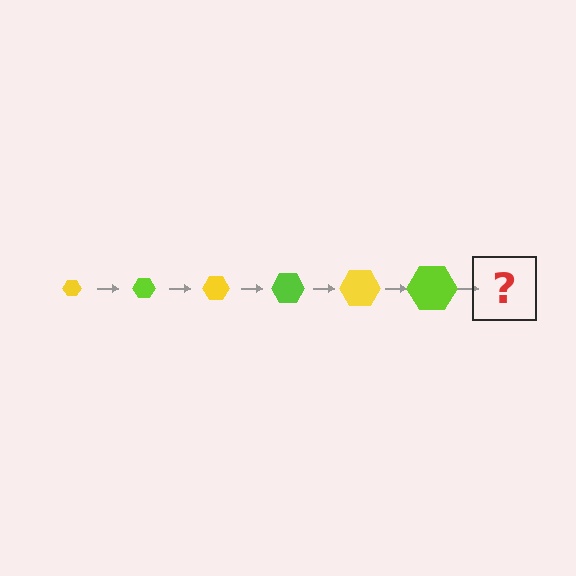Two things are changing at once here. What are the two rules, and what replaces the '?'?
The two rules are that the hexagon grows larger each step and the color cycles through yellow and lime. The '?' should be a yellow hexagon, larger than the previous one.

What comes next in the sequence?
The next element should be a yellow hexagon, larger than the previous one.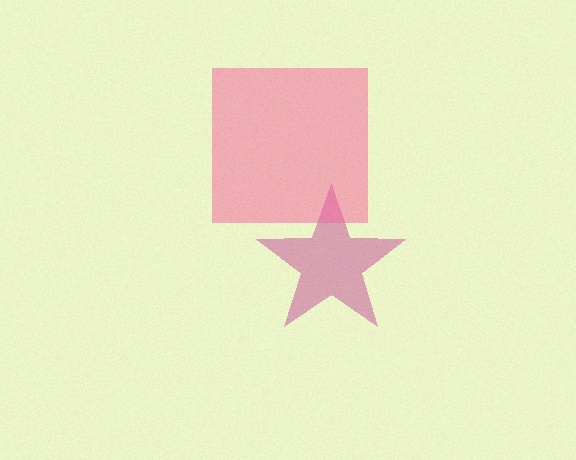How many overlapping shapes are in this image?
There are 2 overlapping shapes in the image.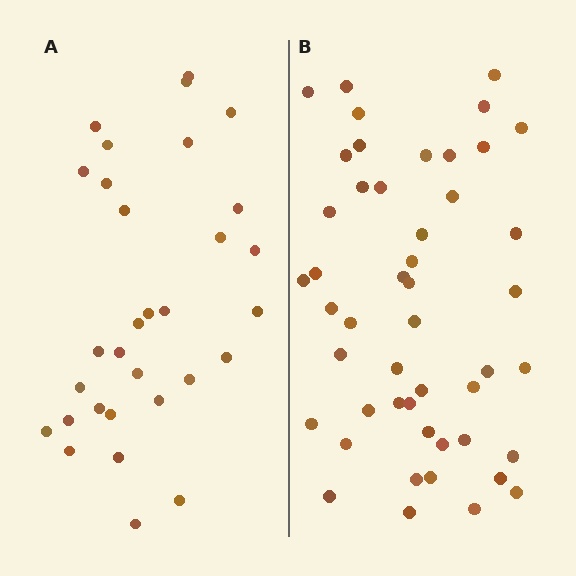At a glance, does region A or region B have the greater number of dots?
Region B (the right region) has more dots.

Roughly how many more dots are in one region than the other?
Region B has approximately 15 more dots than region A.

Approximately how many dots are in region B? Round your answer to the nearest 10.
About 50 dots. (The exact count is 48, which rounds to 50.)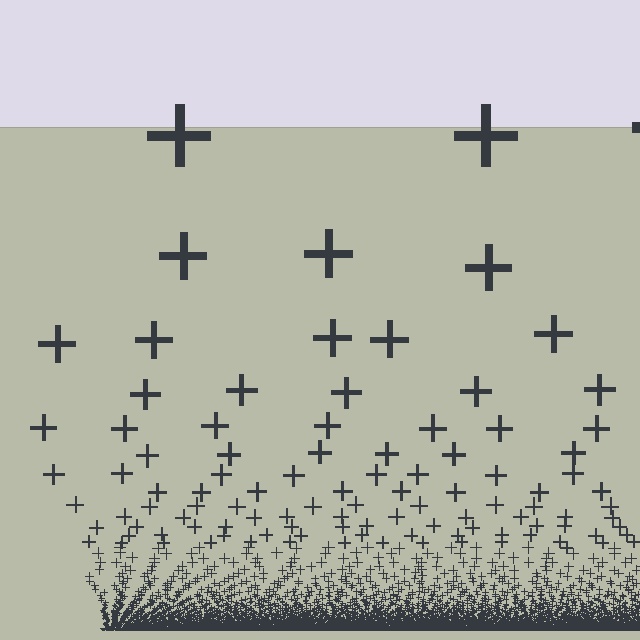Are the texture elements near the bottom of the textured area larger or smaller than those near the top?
Smaller. The gradient is inverted — elements near the bottom are smaller and denser.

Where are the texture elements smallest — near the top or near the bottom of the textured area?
Near the bottom.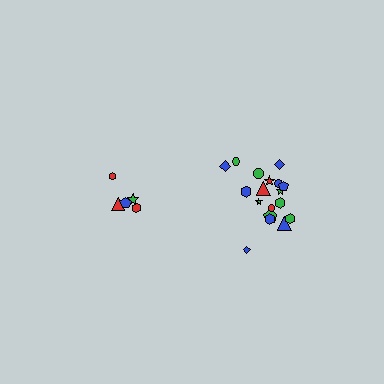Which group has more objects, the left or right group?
The right group.